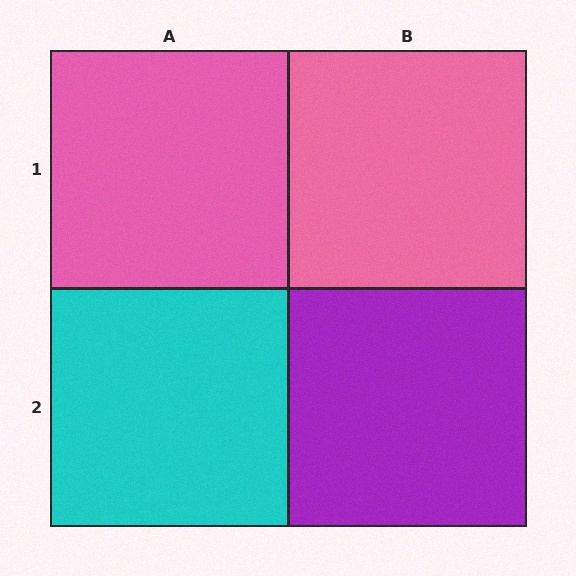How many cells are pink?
2 cells are pink.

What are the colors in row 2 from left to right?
Cyan, purple.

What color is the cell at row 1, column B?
Pink.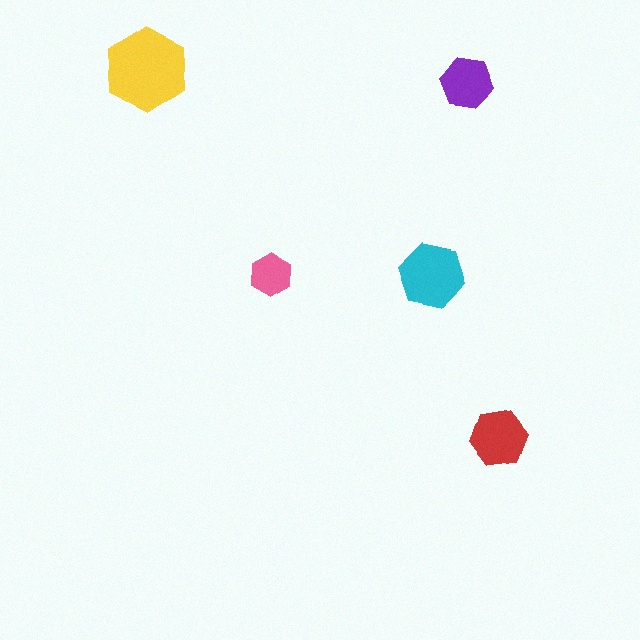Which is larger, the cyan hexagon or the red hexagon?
The cyan one.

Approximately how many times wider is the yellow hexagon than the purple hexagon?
About 1.5 times wider.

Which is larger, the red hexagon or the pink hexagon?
The red one.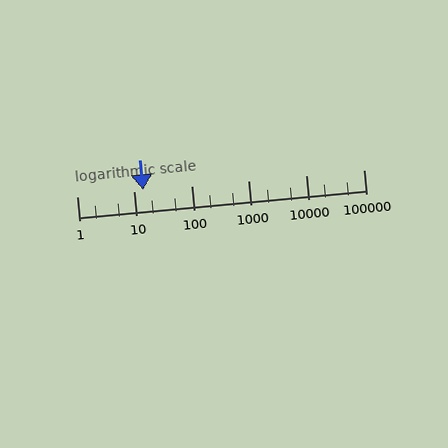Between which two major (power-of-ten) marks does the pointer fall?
The pointer is between 10 and 100.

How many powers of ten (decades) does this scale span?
The scale spans 5 decades, from 1 to 100000.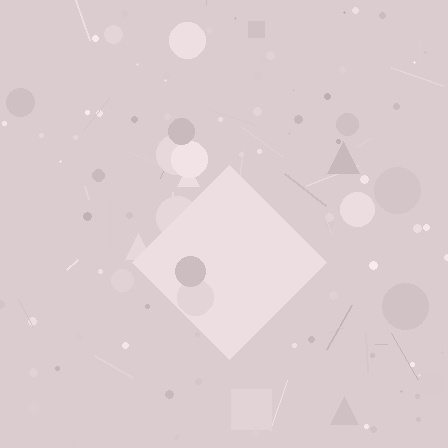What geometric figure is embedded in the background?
A diamond is embedded in the background.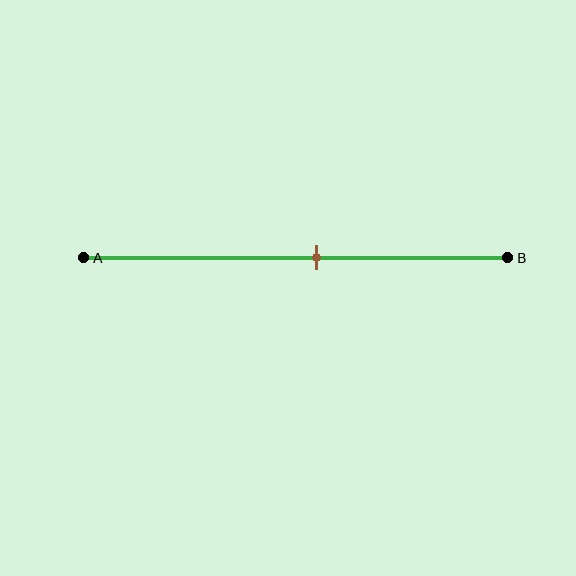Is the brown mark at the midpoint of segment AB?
No, the mark is at about 55% from A, not at the 50% midpoint.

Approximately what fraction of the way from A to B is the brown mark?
The brown mark is approximately 55% of the way from A to B.